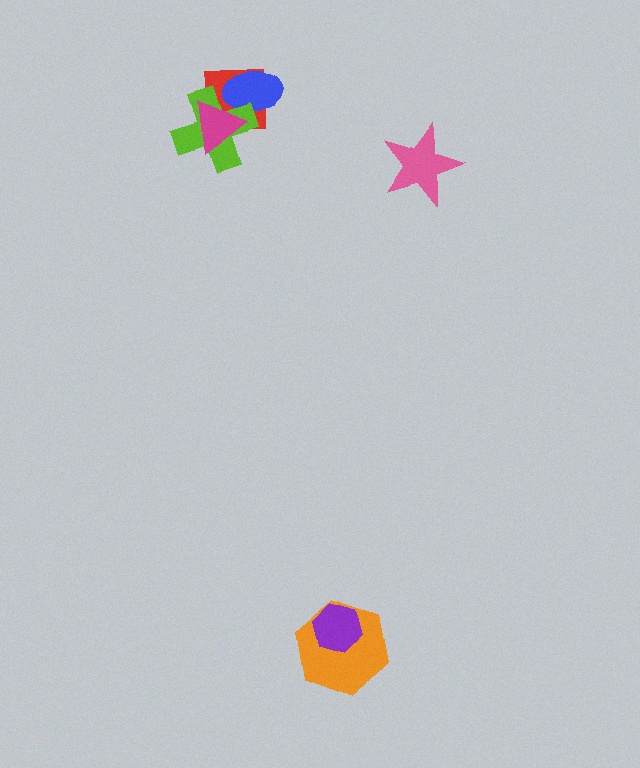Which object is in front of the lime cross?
The magenta triangle is in front of the lime cross.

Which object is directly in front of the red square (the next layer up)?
The blue ellipse is directly in front of the red square.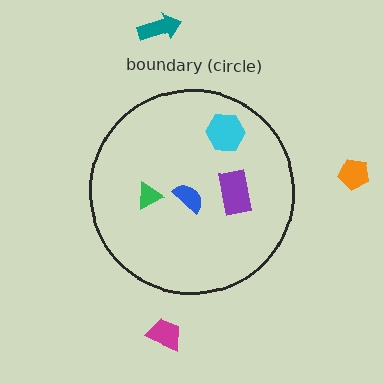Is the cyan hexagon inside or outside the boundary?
Inside.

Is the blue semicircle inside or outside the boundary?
Inside.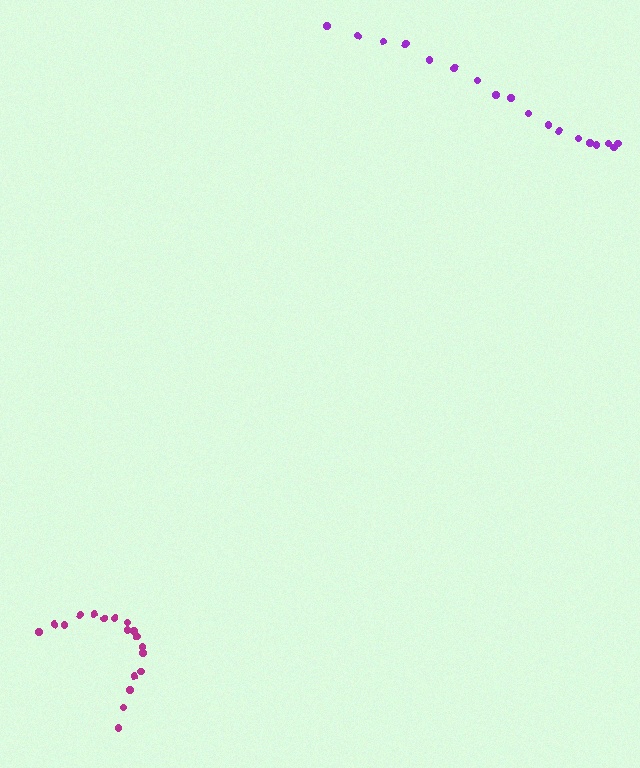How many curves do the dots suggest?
There are 2 distinct paths.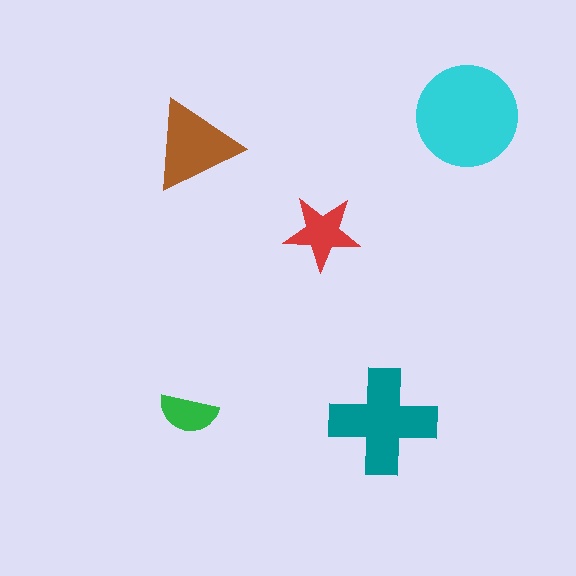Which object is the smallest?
The green semicircle.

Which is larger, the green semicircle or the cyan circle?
The cyan circle.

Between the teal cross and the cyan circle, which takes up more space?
The cyan circle.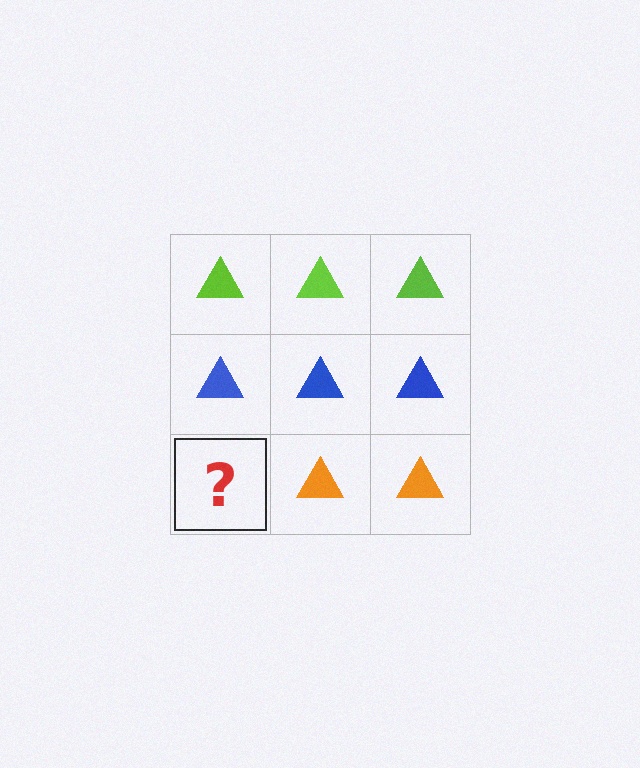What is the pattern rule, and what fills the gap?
The rule is that each row has a consistent color. The gap should be filled with an orange triangle.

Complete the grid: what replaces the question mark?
The question mark should be replaced with an orange triangle.